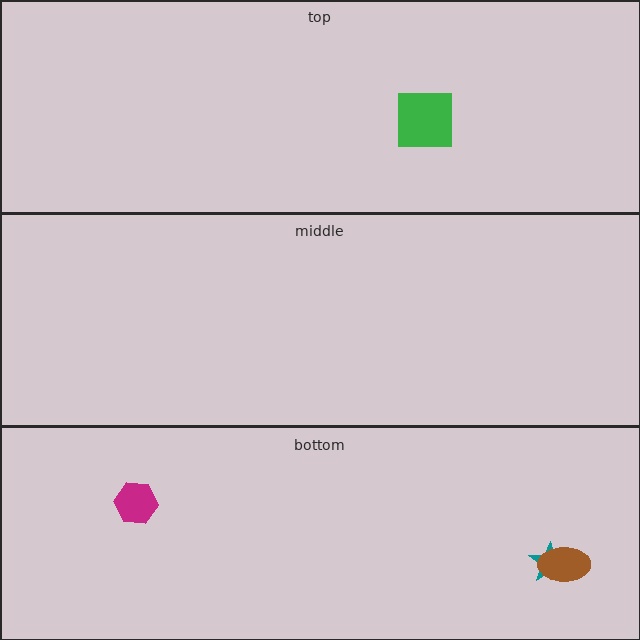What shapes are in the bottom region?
The magenta hexagon, the teal star, the brown ellipse.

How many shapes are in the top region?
1.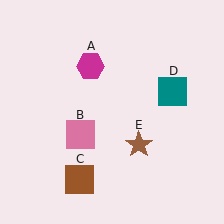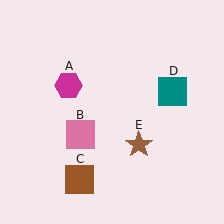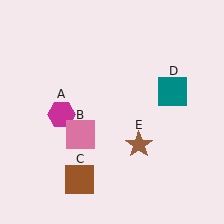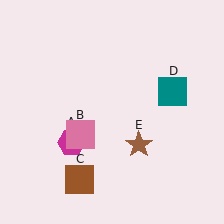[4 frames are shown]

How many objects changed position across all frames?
1 object changed position: magenta hexagon (object A).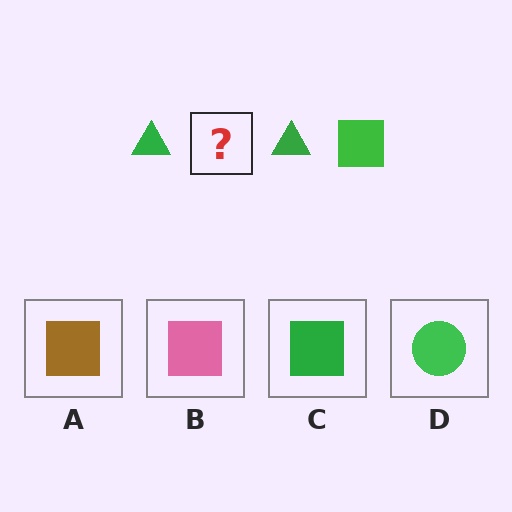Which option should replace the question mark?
Option C.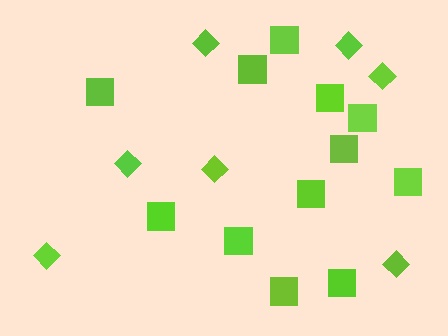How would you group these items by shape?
There are 2 groups: one group of diamonds (7) and one group of squares (12).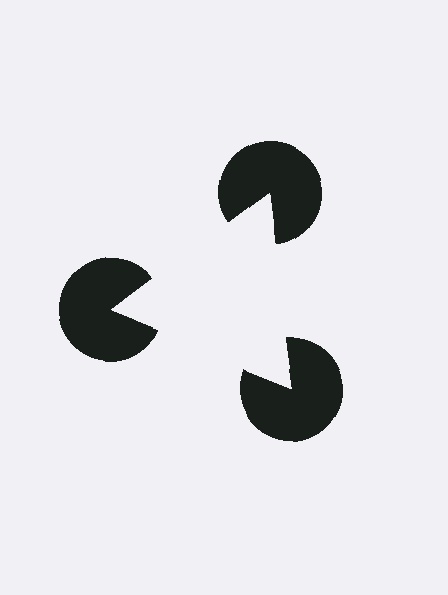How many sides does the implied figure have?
3 sides.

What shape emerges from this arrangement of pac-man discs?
An illusory triangle — its edges are inferred from the aligned wedge cuts in the pac-man discs, not physically drawn.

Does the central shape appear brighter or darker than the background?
It typically appears slightly brighter than the background, even though no actual brightness change is drawn.